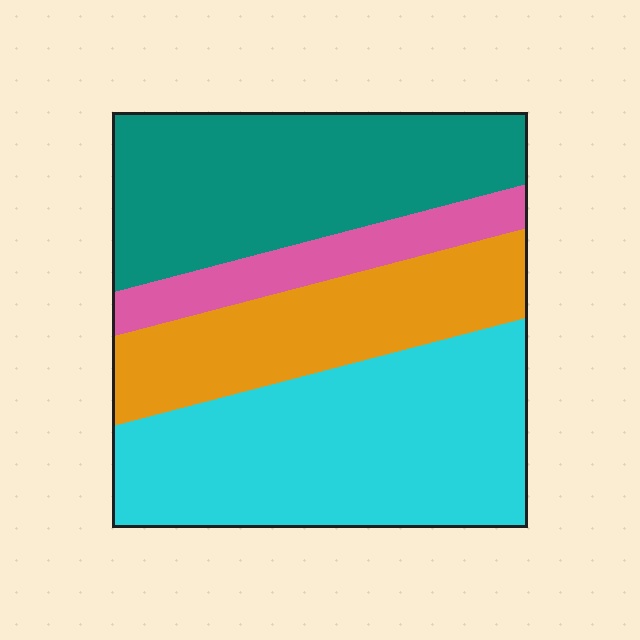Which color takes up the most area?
Cyan, at roughly 40%.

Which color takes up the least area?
Pink, at roughly 10%.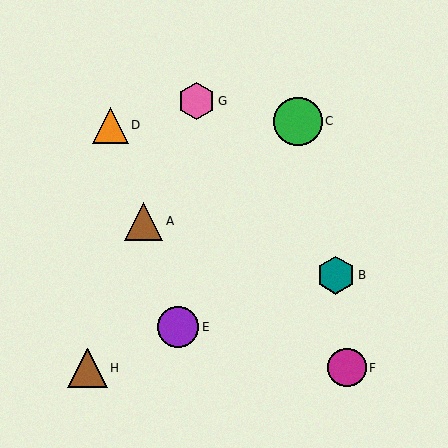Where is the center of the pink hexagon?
The center of the pink hexagon is at (197, 101).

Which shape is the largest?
The green circle (labeled C) is the largest.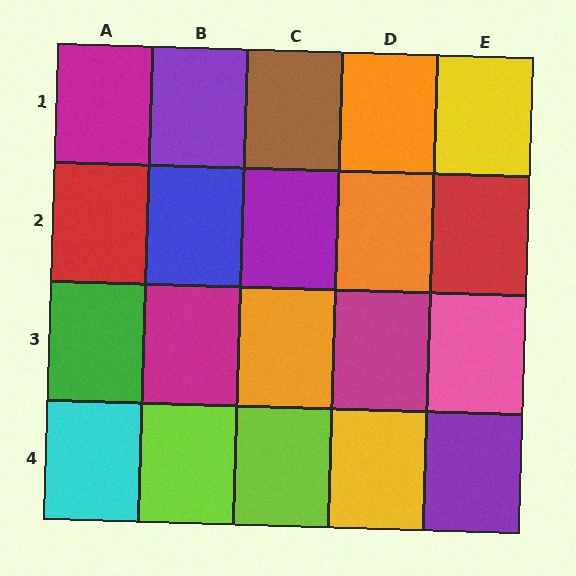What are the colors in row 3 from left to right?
Green, magenta, orange, magenta, pink.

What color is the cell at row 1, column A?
Magenta.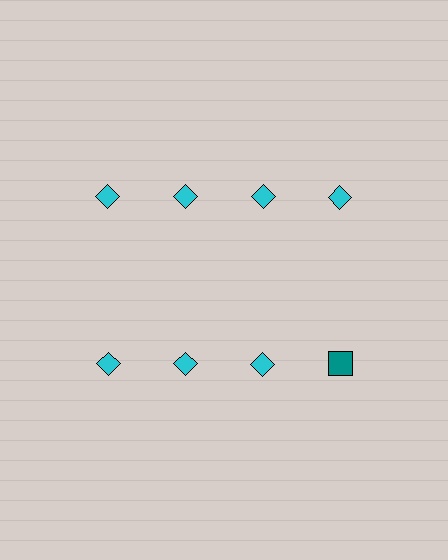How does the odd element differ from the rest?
It differs in both color (teal instead of cyan) and shape (square instead of diamond).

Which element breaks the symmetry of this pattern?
The teal square in the second row, second from right column breaks the symmetry. All other shapes are cyan diamonds.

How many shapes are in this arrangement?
There are 8 shapes arranged in a grid pattern.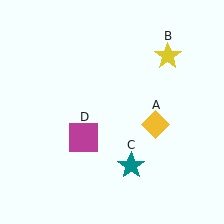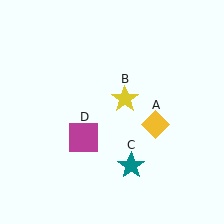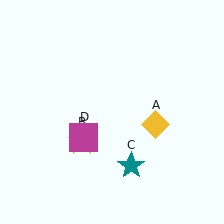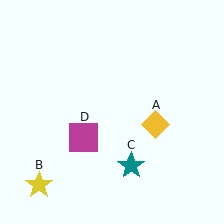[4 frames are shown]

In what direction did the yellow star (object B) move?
The yellow star (object B) moved down and to the left.